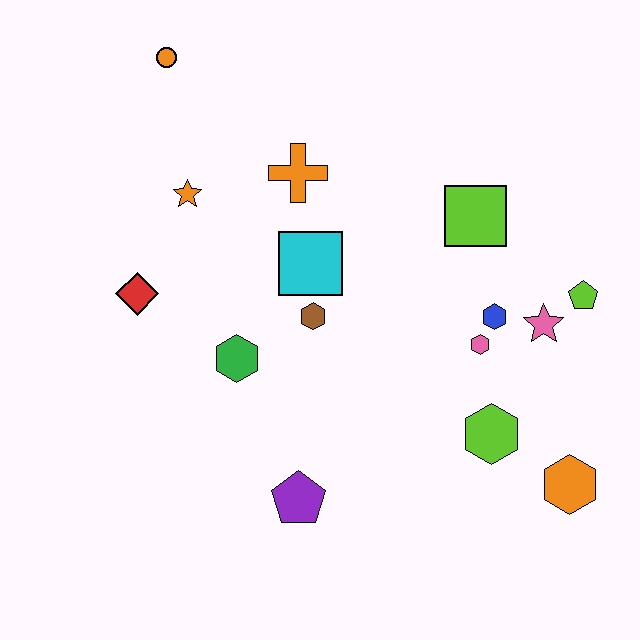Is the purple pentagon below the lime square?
Yes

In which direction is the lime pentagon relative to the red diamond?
The lime pentagon is to the right of the red diamond.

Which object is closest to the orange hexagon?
The lime hexagon is closest to the orange hexagon.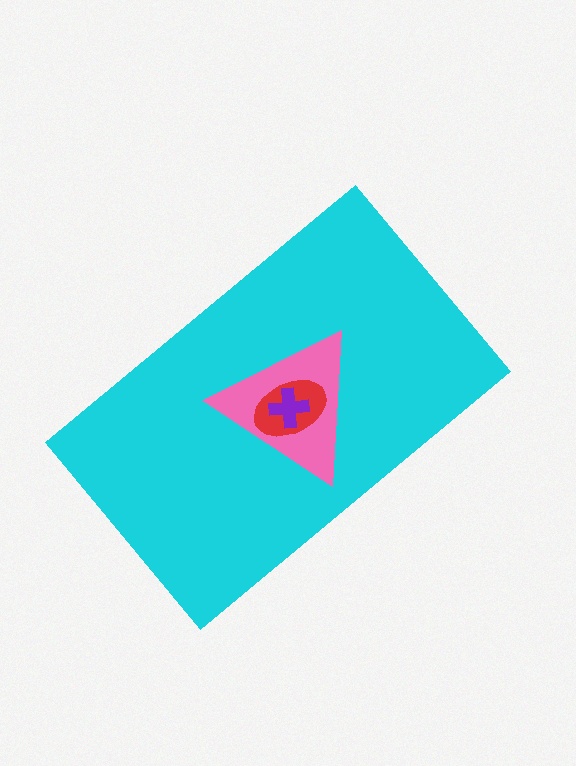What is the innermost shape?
The purple cross.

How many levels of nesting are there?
4.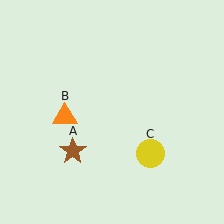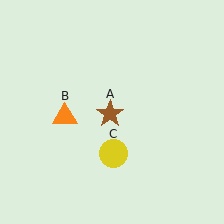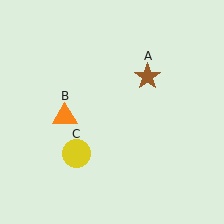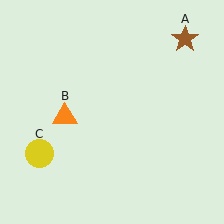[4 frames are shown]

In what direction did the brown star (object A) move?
The brown star (object A) moved up and to the right.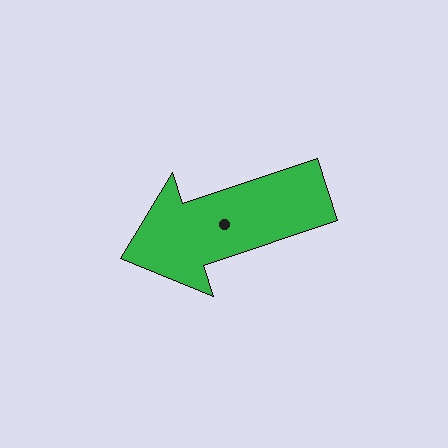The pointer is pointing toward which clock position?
Roughly 8 o'clock.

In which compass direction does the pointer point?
West.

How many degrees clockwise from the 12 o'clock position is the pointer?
Approximately 252 degrees.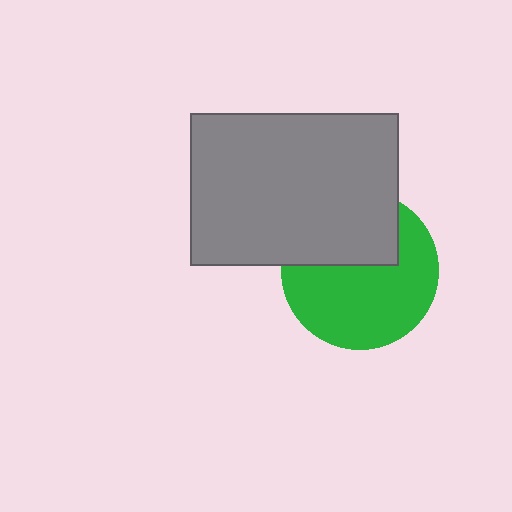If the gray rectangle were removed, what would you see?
You would see the complete green circle.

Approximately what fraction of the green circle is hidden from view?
Roughly 37% of the green circle is hidden behind the gray rectangle.